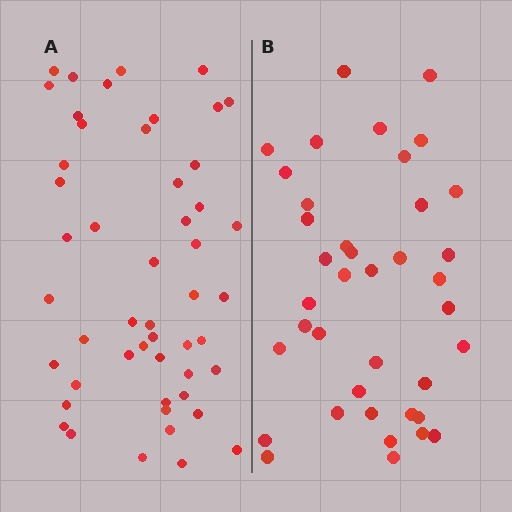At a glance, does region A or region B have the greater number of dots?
Region A (the left region) has more dots.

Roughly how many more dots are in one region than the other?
Region A has roughly 12 or so more dots than region B.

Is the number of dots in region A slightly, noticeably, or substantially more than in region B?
Region A has noticeably more, but not dramatically so. The ratio is roughly 1.3 to 1.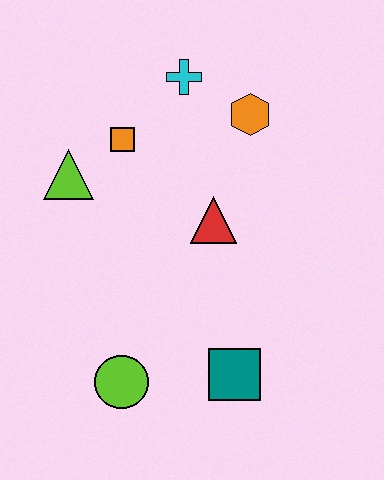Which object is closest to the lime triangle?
The orange square is closest to the lime triangle.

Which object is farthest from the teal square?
The cyan cross is farthest from the teal square.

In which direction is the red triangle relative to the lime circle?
The red triangle is above the lime circle.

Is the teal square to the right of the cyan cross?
Yes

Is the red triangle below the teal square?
No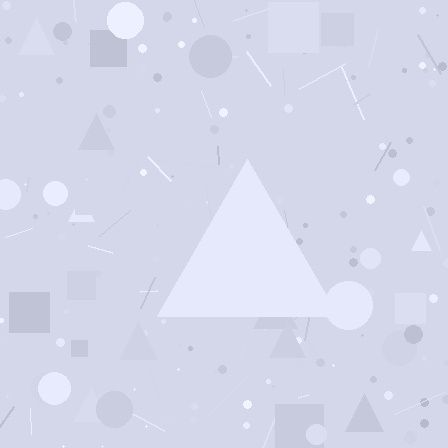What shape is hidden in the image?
A triangle is hidden in the image.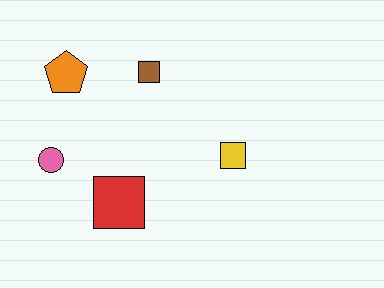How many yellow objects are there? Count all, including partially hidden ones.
There is 1 yellow object.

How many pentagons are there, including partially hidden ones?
There is 1 pentagon.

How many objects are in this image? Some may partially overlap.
There are 5 objects.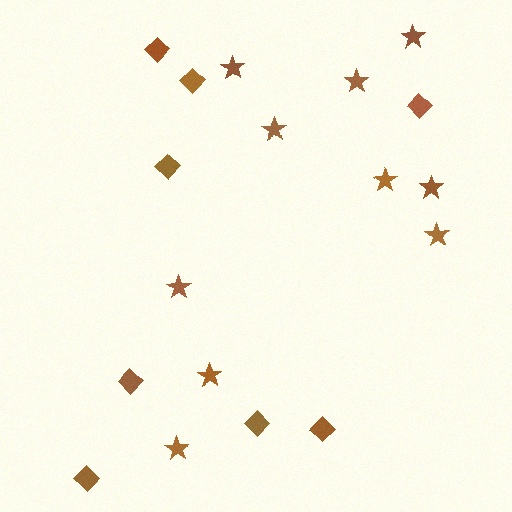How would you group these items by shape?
There are 2 groups: one group of diamonds (8) and one group of stars (10).